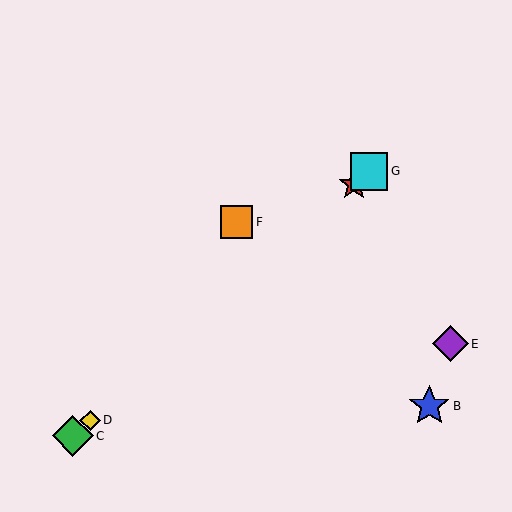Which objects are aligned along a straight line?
Objects A, C, D, G are aligned along a straight line.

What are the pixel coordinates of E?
Object E is at (450, 344).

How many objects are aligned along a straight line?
4 objects (A, C, D, G) are aligned along a straight line.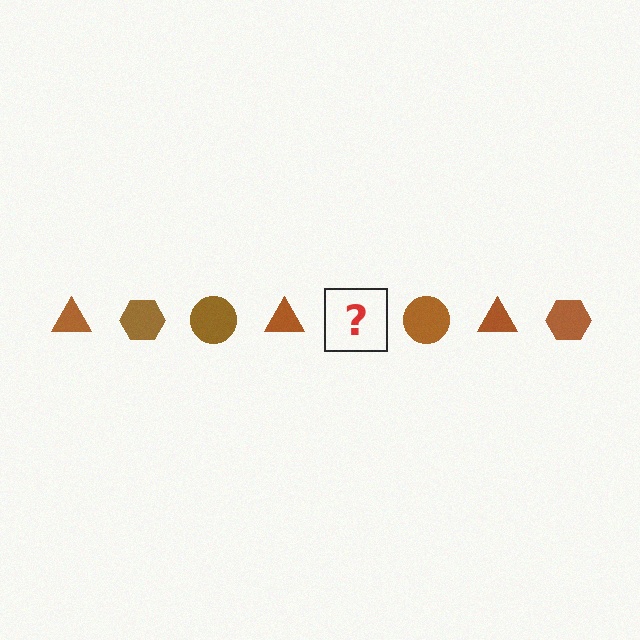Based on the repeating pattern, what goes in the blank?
The blank should be a brown hexagon.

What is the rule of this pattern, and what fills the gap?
The rule is that the pattern cycles through triangle, hexagon, circle shapes in brown. The gap should be filled with a brown hexagon.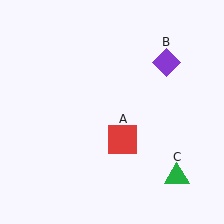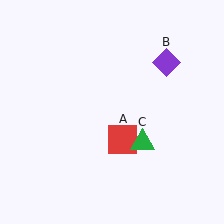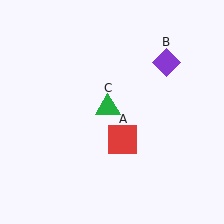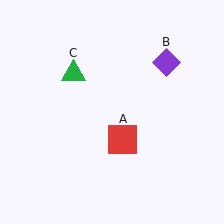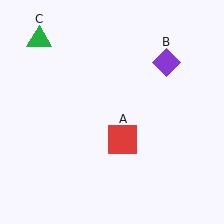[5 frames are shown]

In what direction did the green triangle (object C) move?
The green triangle (object C) moved up and to the left.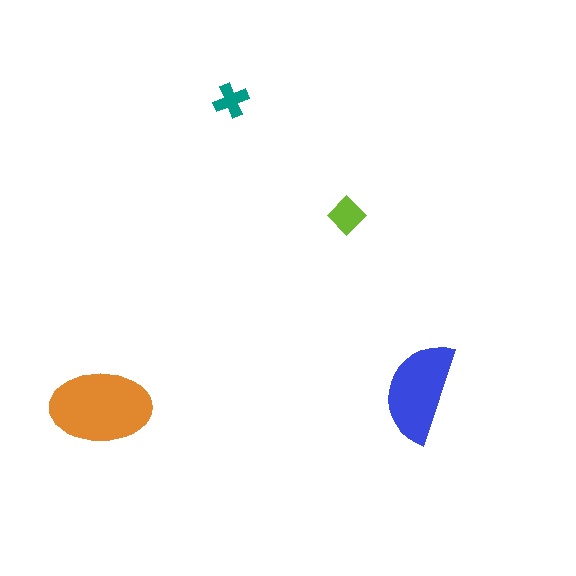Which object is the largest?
The orange ellipse.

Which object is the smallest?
The teal cross.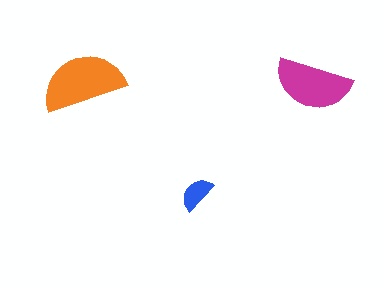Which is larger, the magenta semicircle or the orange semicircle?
The orange one.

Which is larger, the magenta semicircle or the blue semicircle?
The magenta one.